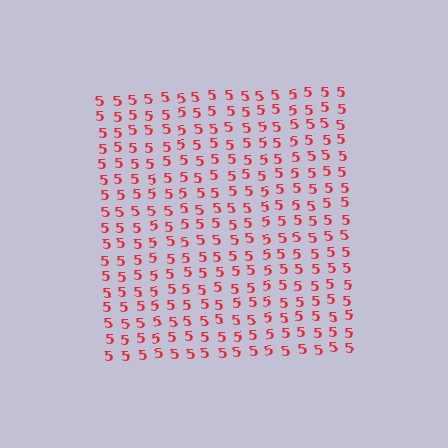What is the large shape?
The large shape is a square.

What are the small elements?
The small elements are digit 5's.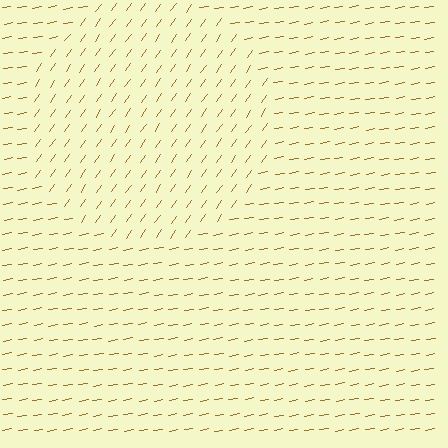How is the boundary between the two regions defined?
The boundary is defined purely by a change in line orientation (approximately 45 degrees difference). All lines are the same color and thickness.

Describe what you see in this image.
The image is filled with small brown line segments. A circle region in the image has lines oriented differently from the surrounding lines, creating a visible texture boundary.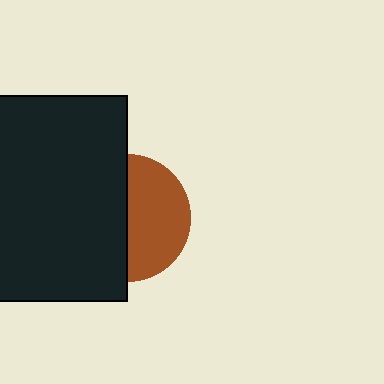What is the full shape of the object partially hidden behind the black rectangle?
The partially hidden object is a brown circle.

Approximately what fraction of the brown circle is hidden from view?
Roughly 50% of the brown circle is hidden behind the black rectangle.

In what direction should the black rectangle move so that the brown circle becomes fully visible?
The black rectangle should move left. That is the shortest direction to clear the overlap and leave the brown circle fully visible.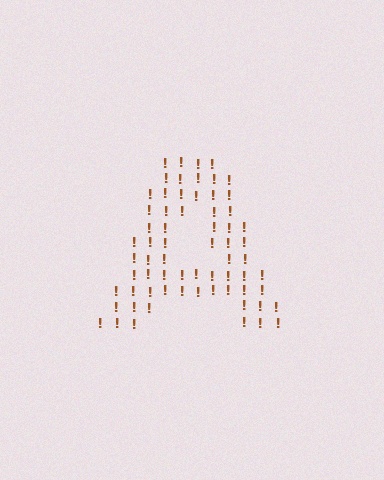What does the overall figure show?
The overall figure shows the letter A.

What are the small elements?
The small elements are exclamation marks.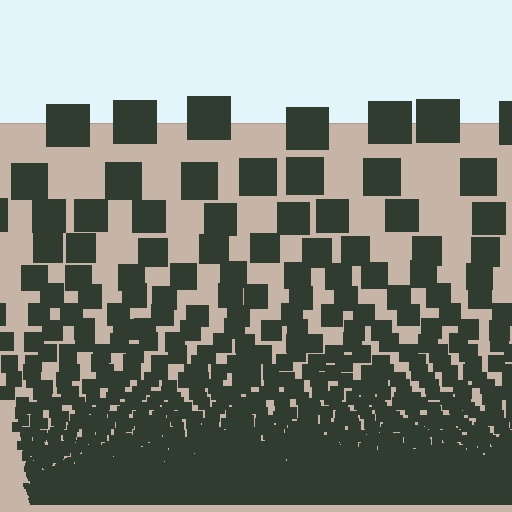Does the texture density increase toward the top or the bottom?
Density increases toward the bottom.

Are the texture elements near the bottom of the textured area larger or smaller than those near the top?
Smaller. The gradient is inverted — elements near the bottom are smaller and denser.